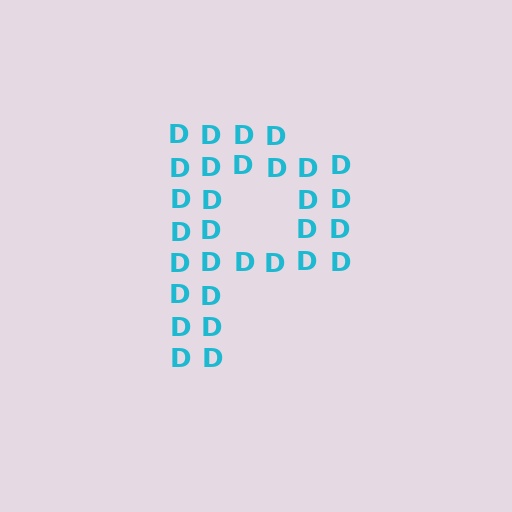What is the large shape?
The large shape is the letter P.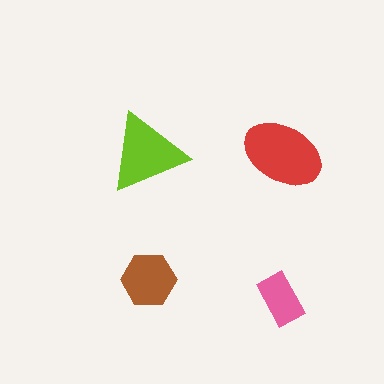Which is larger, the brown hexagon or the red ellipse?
The red ellipse.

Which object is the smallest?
The pink rectangle.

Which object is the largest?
The red ellipse.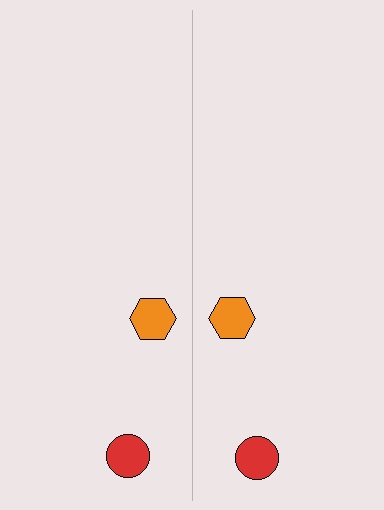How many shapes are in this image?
There are 4 shapes in this image.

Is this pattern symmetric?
Yes, this pattern has bilateral (reflection) symmetry.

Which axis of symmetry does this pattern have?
The pattern has a vertical axis of symmetry running through the center of the image.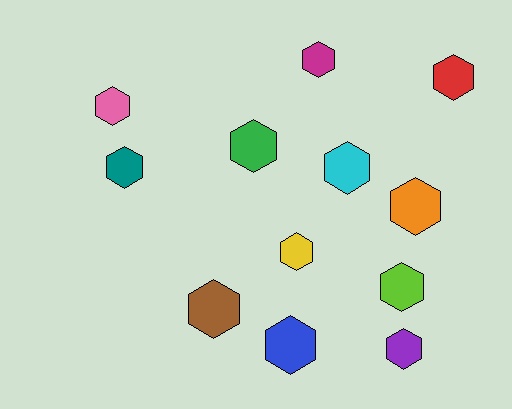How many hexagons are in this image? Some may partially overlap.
There are 12 hexagons.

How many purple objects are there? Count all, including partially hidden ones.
There is 1 purple object.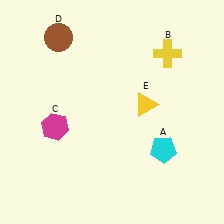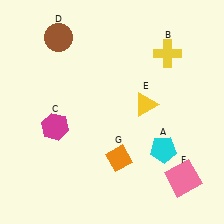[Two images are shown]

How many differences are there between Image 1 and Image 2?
There are 2 differences between the two images.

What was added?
A pink square (F), an orange diamond (G) were added in Image 2.